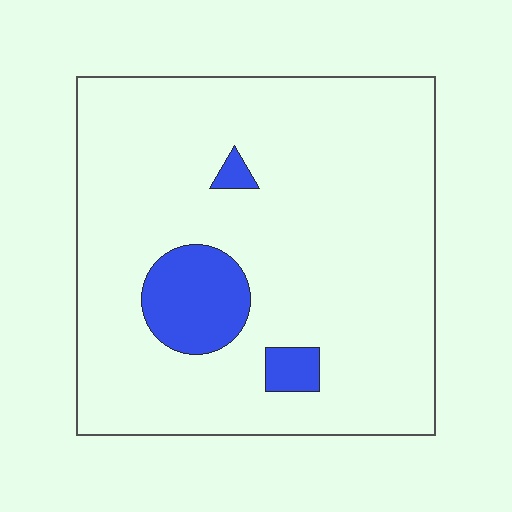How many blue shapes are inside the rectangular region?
3.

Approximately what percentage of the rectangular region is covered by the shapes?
Approximately 10%.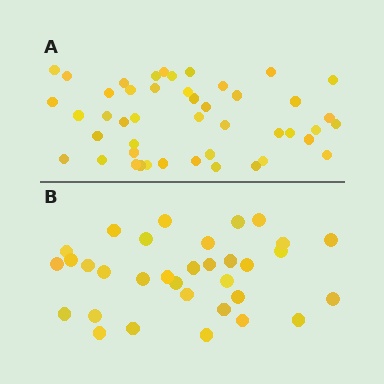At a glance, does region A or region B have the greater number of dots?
Region A (the top region) has more dots.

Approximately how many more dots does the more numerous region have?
Region A has approximately 15 more dots than region B.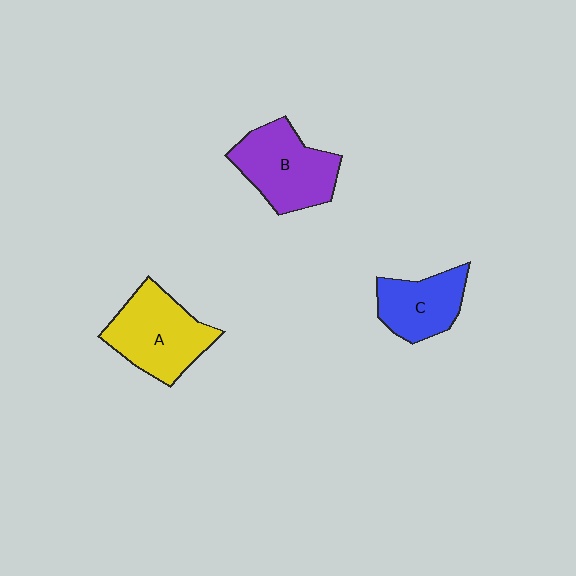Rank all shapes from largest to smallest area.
From largest to smallest: A (yellow), B (purple), C (blue).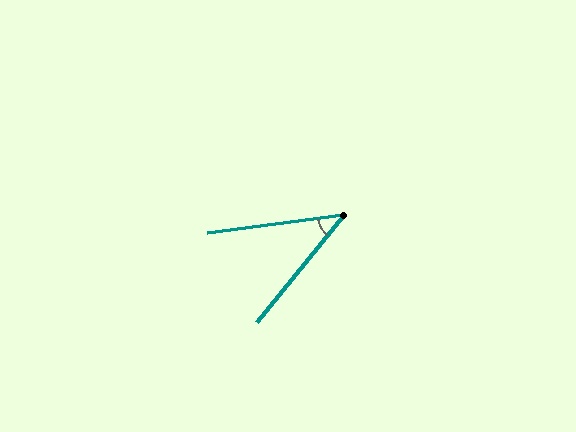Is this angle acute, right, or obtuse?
It is acute.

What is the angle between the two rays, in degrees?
Approximately 43 degrees.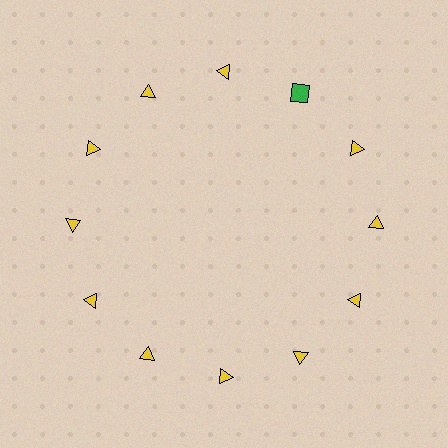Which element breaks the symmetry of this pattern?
The green square at roughly the 1 o'clock position breaks the symmetry. All other shapes are yellow triangles.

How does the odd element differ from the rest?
It differs in both color (green instead of yellow) and shape (square instead of triangle).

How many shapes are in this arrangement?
There are 12 shapes arranged in a ring pattern.